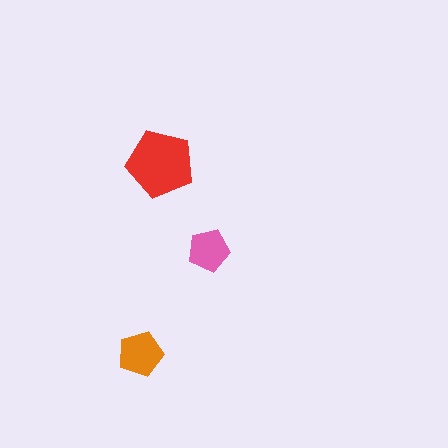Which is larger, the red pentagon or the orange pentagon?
The red one.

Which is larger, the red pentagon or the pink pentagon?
The red one.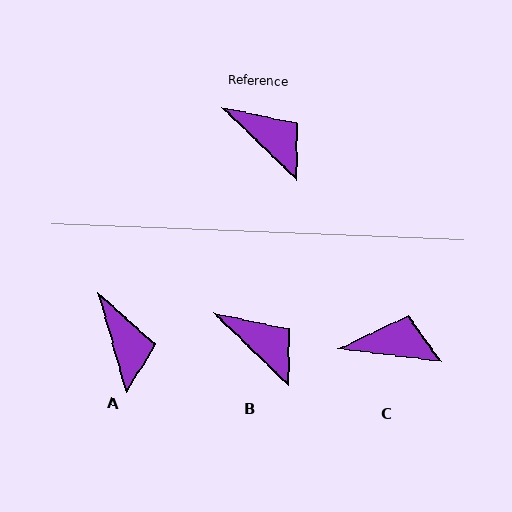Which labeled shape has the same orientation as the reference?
B.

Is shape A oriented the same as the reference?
No, it is off by about 30 degrees.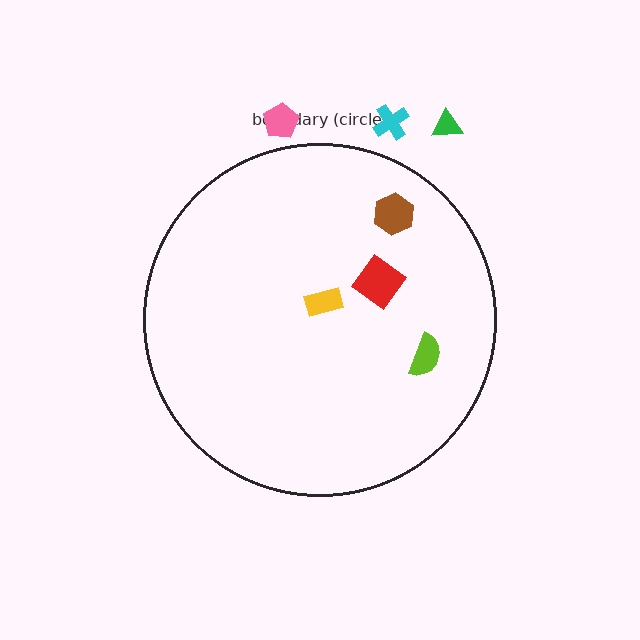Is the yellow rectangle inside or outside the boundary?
Inside.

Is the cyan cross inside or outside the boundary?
Outside.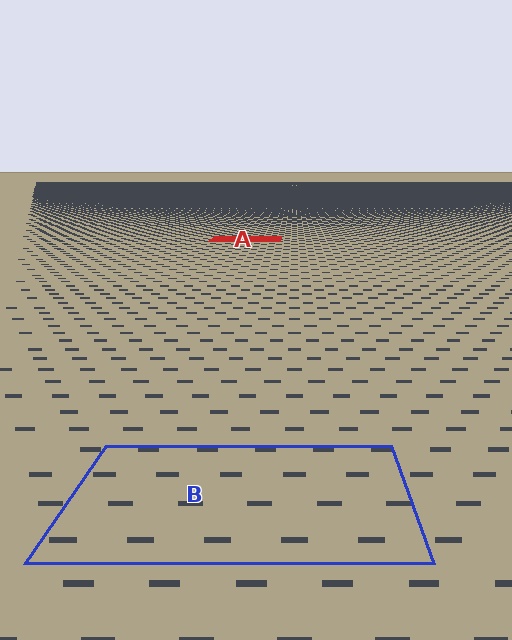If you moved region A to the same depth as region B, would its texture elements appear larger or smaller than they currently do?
They would appear larger. At a closer depth, the same texture elements are projected at a bigger on-screen size.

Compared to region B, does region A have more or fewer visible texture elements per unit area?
Region A has more texture elements per unit area — they are packed more densely because it is farther away.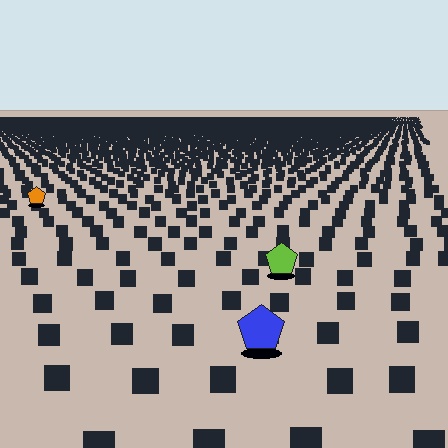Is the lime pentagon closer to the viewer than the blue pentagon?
No. The blue pentagon is closer — you can tell from the texture gradient: the ground texture is coarser near it.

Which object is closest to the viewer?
The blue pentagon is closest. The texture marks near it are larger and more spread out.